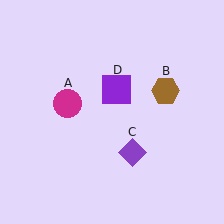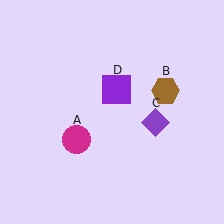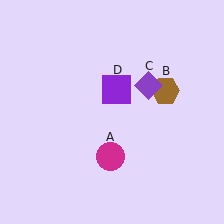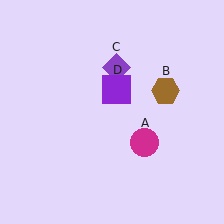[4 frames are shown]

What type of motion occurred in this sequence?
The magenta circle (object A), purple diamond (object C) rotated counterclockwise around the center of the scene.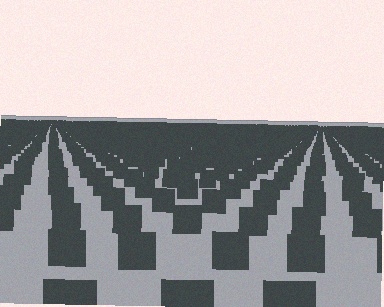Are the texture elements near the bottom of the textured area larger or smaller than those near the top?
Larger. Near the bottom, elements are closer to the viewer and appear at a bigger on-screen size.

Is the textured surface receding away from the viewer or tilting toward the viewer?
The surface is receding away from the viewer. Texture elements get smaller and denser toward the top.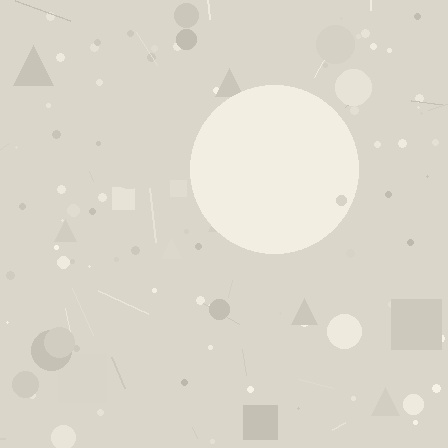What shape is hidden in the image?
A circle is hidden in the image.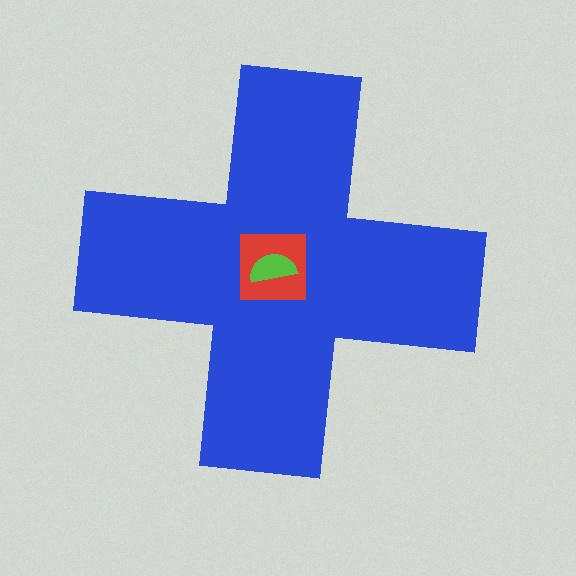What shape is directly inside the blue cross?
The red square.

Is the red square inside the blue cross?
Yes.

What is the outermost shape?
The blue cross.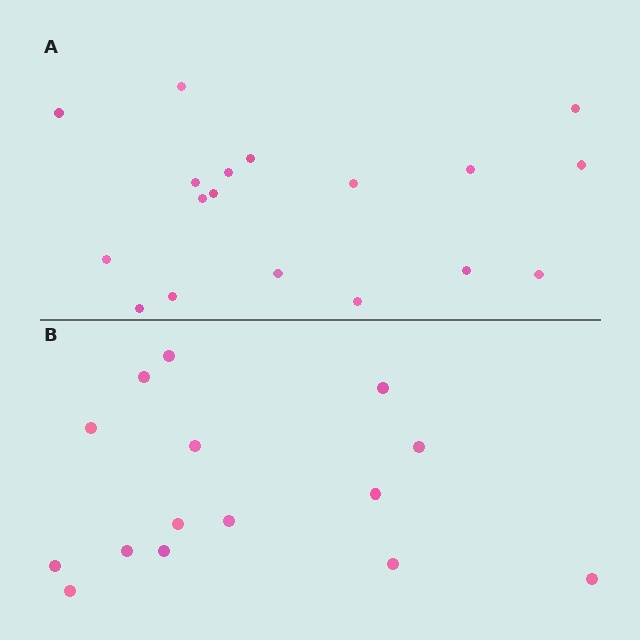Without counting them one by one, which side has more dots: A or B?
Region A (the top region) has more dots.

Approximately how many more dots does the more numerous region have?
Region A has just a few more — roughly 2 or 3 more dots than region B.